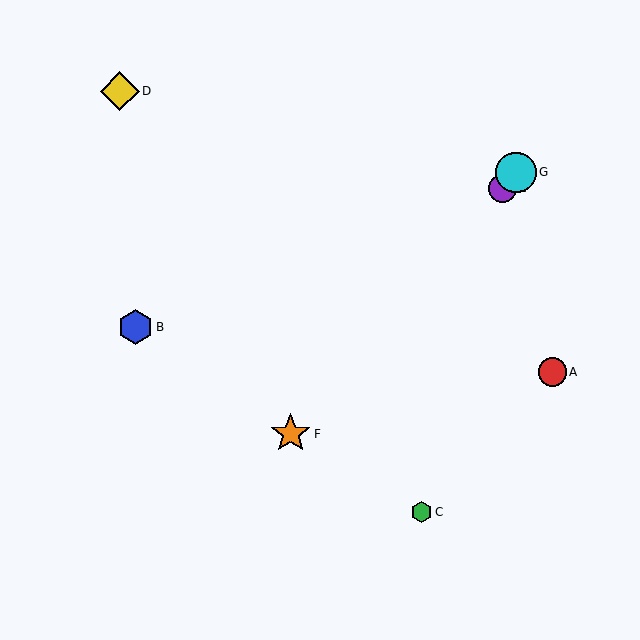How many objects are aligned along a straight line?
3 objects (E, F, G) are aligned along a straight line.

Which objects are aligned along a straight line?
Objects E, F, G are aligned along a straight line.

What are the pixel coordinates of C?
Object C is at (421, 512).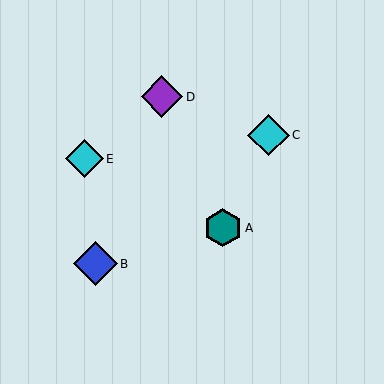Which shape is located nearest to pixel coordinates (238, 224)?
The teal hexagon (labeled A) at (223, 228) is nearest to that location.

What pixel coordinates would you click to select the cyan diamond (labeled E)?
Click at (84, 159) to select the cyan diamond E.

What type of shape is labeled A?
Shape A is a teal hexagon.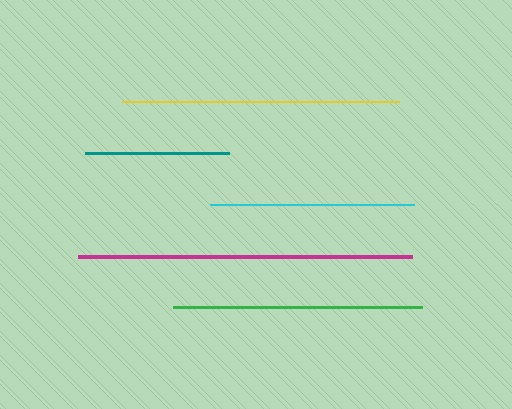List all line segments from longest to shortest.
From longest to shortest: magenta, yellow, green, cyan, teal.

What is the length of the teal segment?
The teal segment is approximately 144 pixels long.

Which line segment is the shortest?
The teal line is the shortest at approximately 144 pixels.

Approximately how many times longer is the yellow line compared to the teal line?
The yellow line is approximately 1.9 times the length of the teal line.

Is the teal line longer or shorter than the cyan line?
The cyan line is longer than the teal line.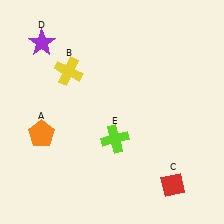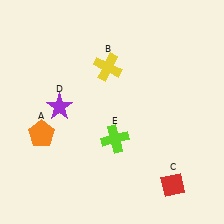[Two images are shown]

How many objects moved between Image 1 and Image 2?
2 objects moved between the two images.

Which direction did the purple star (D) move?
The purple star (D) moved down.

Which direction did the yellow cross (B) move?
The yellow cross (B) moved right.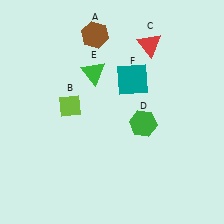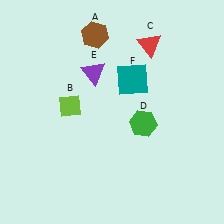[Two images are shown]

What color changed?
The triangle (E) changed from green in Image 1 to purple in Image 2.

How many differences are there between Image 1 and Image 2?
There is 1 difference between the two images.